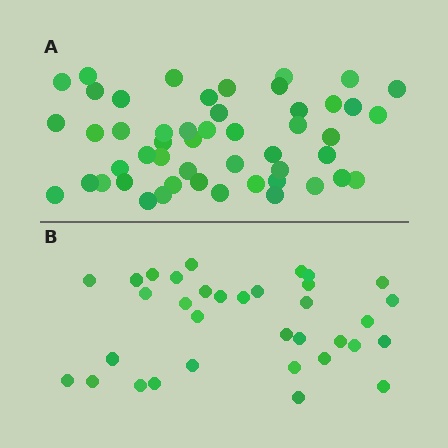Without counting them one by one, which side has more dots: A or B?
Region A (the top region) has more dots.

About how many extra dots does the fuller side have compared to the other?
Region A has approximately 15 more dots than region B.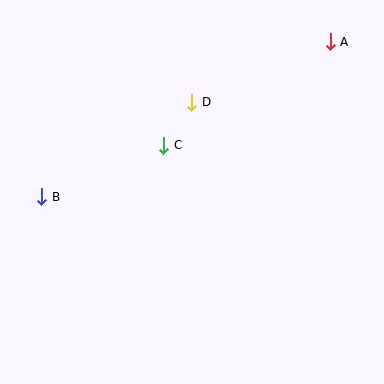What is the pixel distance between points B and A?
The distance between B and A is 328 pixels.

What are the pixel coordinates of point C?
Point C is at (164, 145).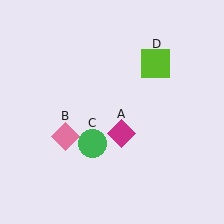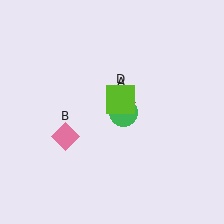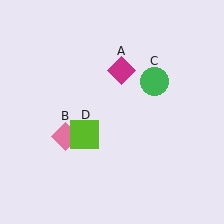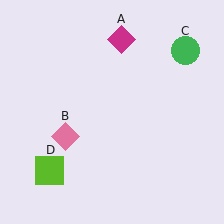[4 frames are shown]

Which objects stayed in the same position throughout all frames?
Pink diamond (object B) remained stationary.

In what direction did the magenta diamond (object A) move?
The magenta diamond (object A) moved up.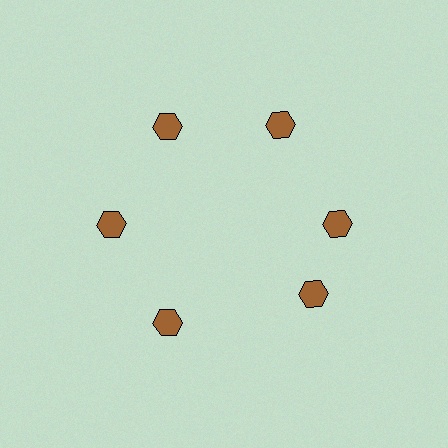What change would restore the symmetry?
The symmetry would be restored by rotating it back into even spacing with its neighbors so that all 6 hexagons sit at equal angles and equal distance from the center.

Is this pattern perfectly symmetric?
No. The 6 brown hexagons are arranged in a ring, but one element near the 5 o'clock position is rotated out of alignment along the ring, breaking the 6-fold rotational symmetry.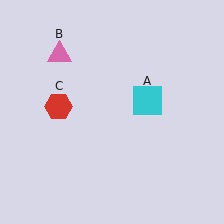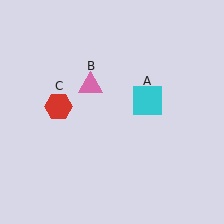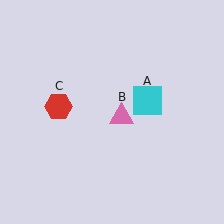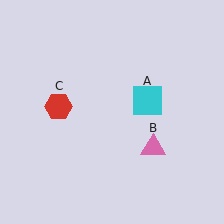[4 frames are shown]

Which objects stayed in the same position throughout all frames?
Cyan square (object A) and red hexagon (object C) remained stationary.